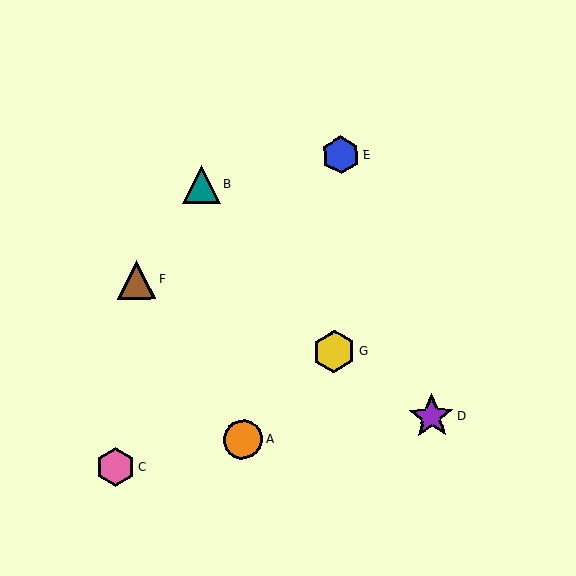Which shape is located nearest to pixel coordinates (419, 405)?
The purple star (labeled D) at (432, 417) is nearest to that location.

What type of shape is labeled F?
Shape F is a brown triangle.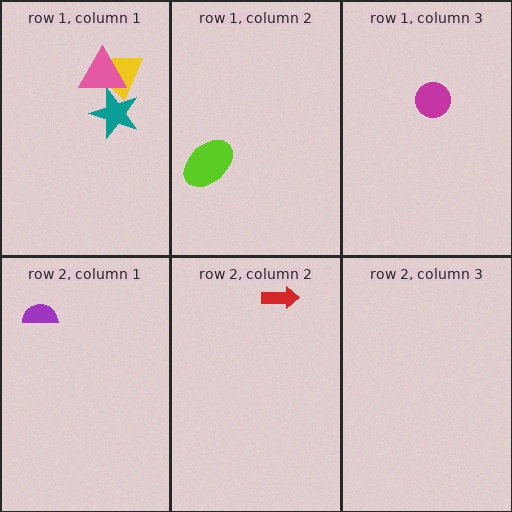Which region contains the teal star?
The row 1, column 1 region.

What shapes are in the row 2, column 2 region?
The red arrow.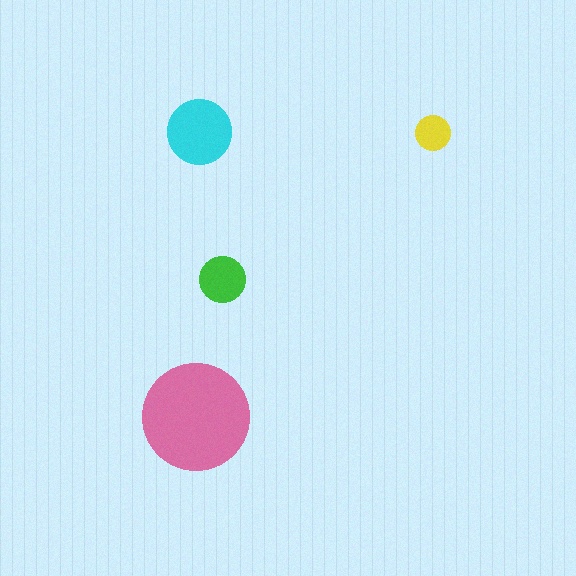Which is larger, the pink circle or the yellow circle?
The pink one.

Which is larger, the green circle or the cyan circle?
The cyan one.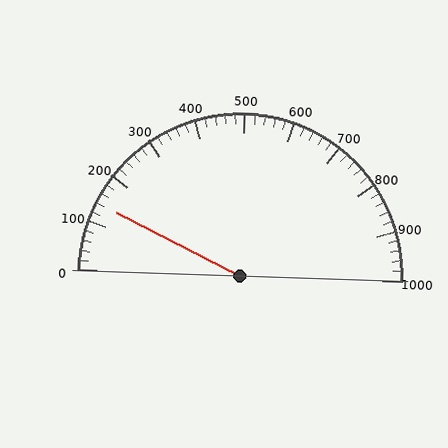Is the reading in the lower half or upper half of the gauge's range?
The reading is in the lower half of the range (0 to 1000).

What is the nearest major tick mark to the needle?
The nearest major tick mark is 100.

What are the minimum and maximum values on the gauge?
The gauge ranges from 0 to 1000.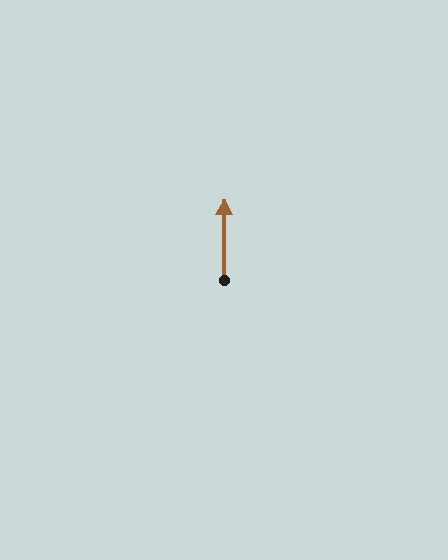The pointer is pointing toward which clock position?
Roughly 12 o'clock.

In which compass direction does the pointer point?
North.